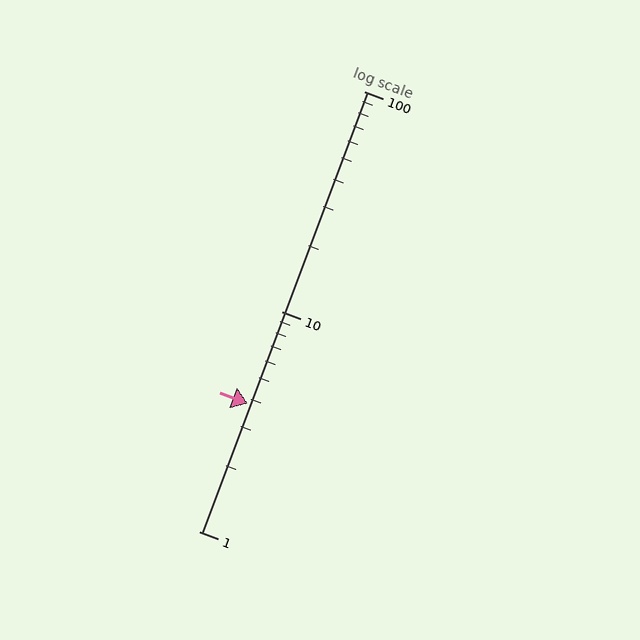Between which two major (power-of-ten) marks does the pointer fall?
The pointer is between 1 and 10.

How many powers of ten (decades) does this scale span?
The scale spans 2 decades, from 1 to 100.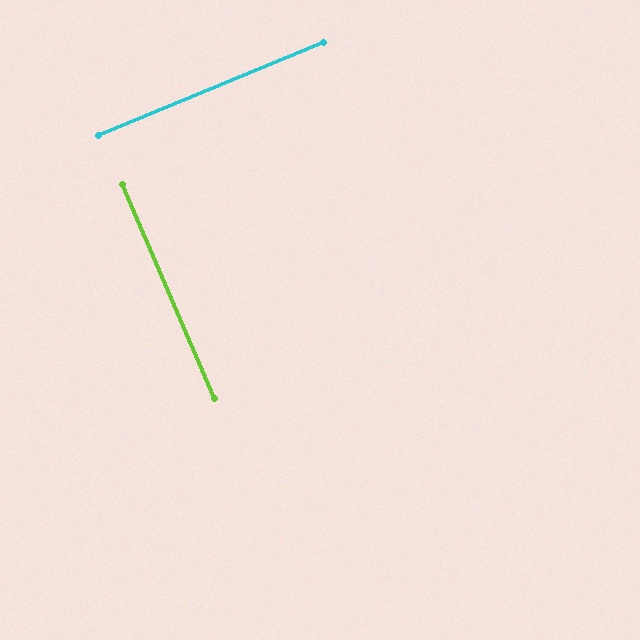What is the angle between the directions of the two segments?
Approximately 89 degrees.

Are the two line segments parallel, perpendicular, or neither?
Perpendicular — they meet at approximately 89°.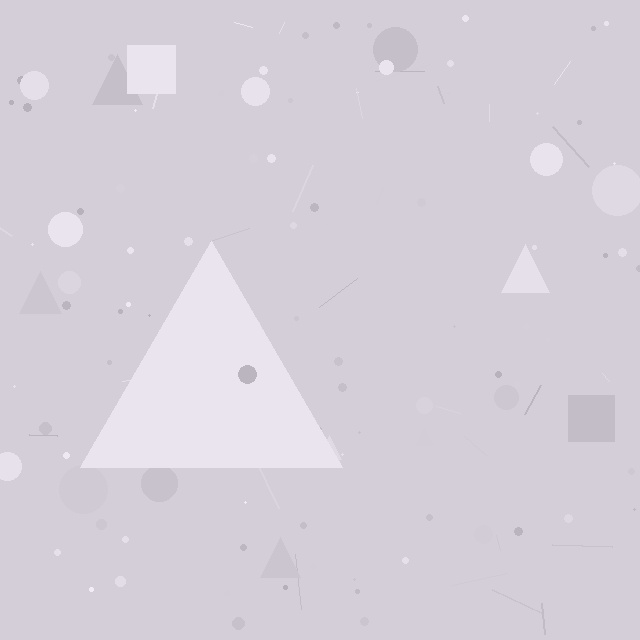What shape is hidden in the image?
A triangle is hidden in the image.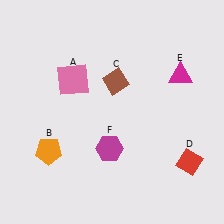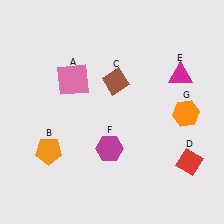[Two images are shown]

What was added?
An orange hexagon (G) was added in Image 2.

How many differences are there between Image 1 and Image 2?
There is 1 difference between the two images.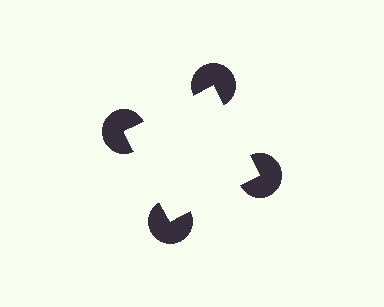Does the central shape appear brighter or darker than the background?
It typically appears slightly brighter than the background, even though no actual brightness change is drawn.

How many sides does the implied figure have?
4 sides.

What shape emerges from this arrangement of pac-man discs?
An illusory square — its edges are inferred from the aligned wedge cuts in the pac-man discs, not physically drawn.